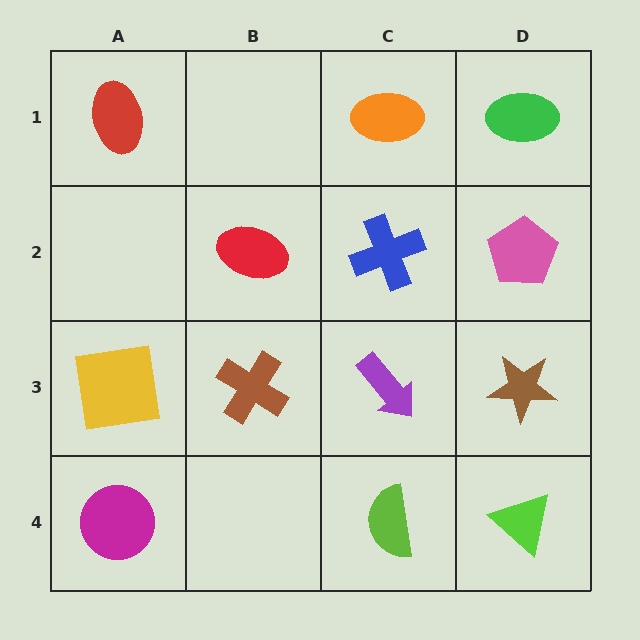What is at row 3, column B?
A brown cross.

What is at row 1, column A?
A red ellipse.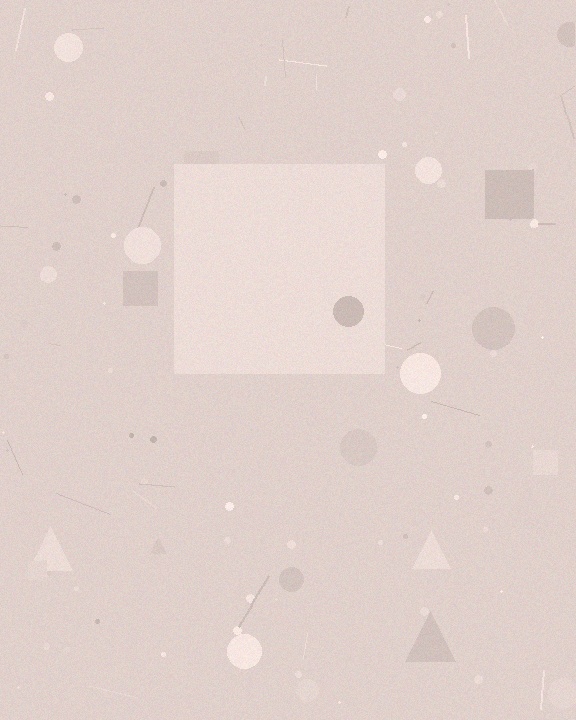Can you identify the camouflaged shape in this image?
The camouflaged shape is a square.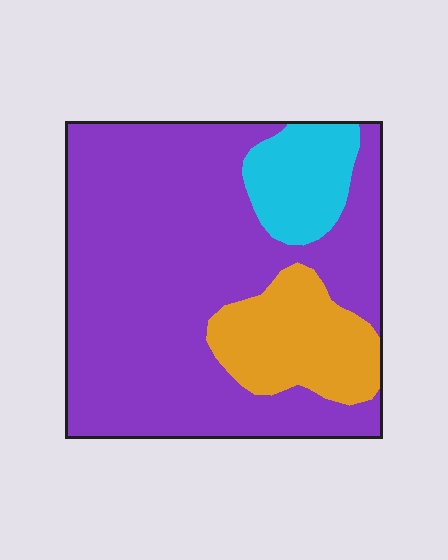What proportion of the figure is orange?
Orange covers about 15% of the figure.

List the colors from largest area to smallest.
From largest to smallest: purple, orange, cyan.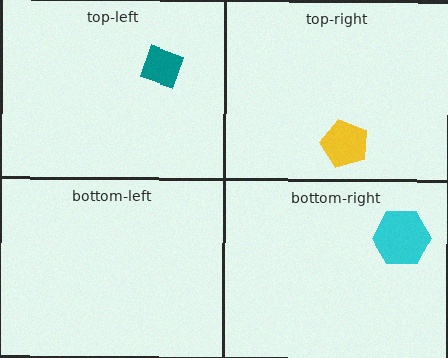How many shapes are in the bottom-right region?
1.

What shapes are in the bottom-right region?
The cyan hexagon.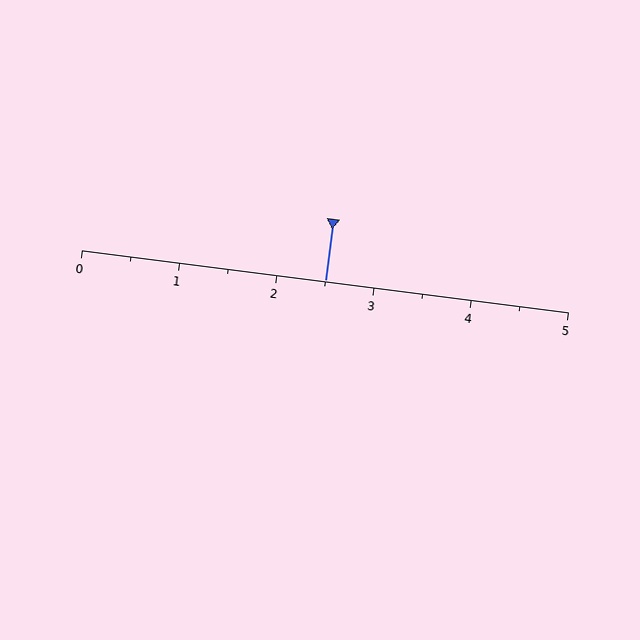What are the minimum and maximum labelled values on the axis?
The axis runs from 0 to 5.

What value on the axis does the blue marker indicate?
The marker indicates approximately 2.5.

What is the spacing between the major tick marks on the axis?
The major ticks are spaced 1 apart.